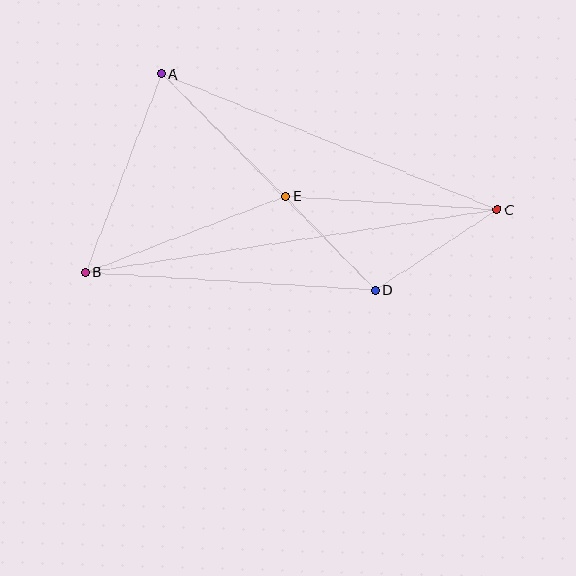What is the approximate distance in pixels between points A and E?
The distance between A and E is approximately 174 pixels.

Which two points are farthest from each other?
Points B and C are farthest from each other.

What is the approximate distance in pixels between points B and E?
The distance between B and E is approximately 214 pixels.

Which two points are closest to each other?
Points D and E are closest to each other.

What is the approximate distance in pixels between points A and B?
The distance between A and B is approximately 212 pixels.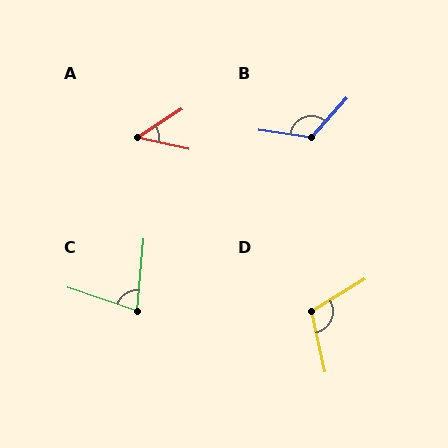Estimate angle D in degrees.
Approximately 109 degrees.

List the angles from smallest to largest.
A (46°), C (76°), D (109°), B (124°).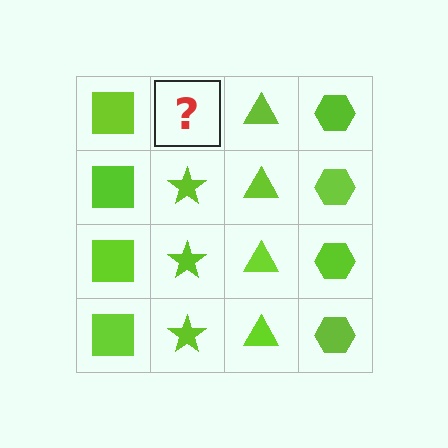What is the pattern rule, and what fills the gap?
The rule is that each column has a consistent shape. The gap should be filled with a lime star.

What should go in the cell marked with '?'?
The missing cell should contain a lime star.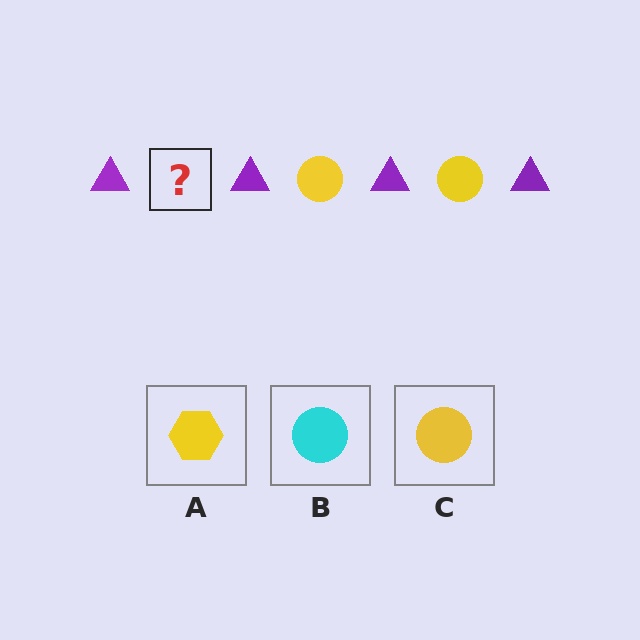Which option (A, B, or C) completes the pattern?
C.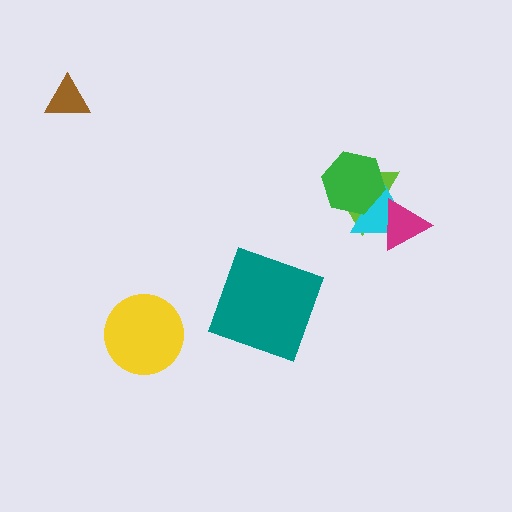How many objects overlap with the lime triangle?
3 objects overlap with the lime triangle.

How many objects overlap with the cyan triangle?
3 objects overlap with the cyan triangle.